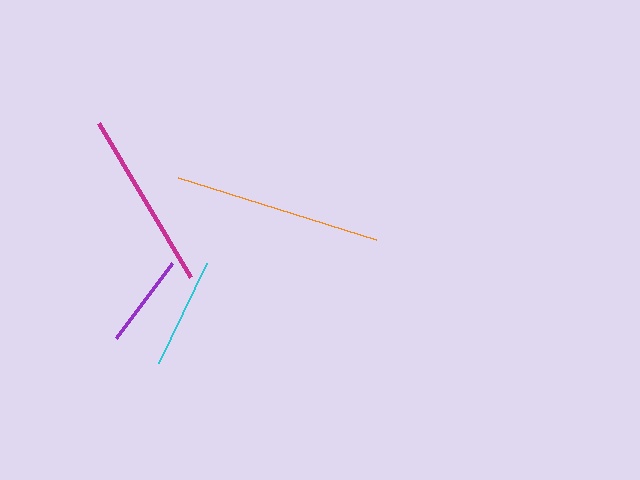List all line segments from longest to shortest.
From longest to shortest: orange, magenta, cyan, purple.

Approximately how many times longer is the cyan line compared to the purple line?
The cyan line is approximately 1.2 times the length of the purple line.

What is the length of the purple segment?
The purple segment is approximately 94 pixels long.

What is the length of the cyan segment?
The cyan segment is approximately 111 pixels long.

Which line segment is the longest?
The orange line is the longest at approximately 207 pixels.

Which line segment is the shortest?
The purple line is the shortest at approximately 94 pixels.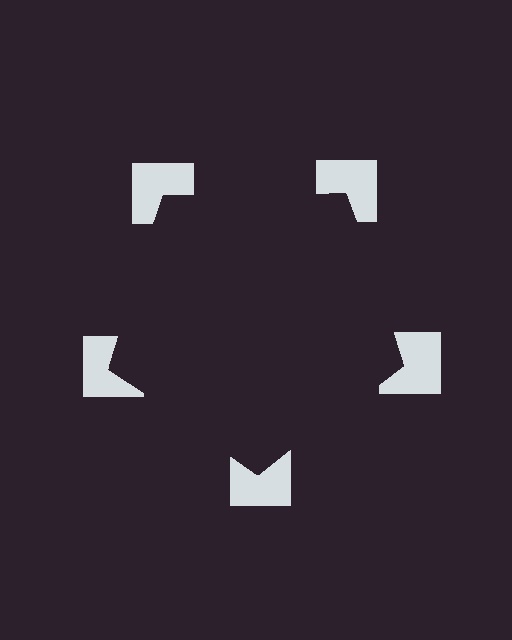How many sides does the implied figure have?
5 sides.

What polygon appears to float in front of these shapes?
An illusory pentagon — its edges are inferred from the aligned wedge cuts in the notched squares, not physically drawn.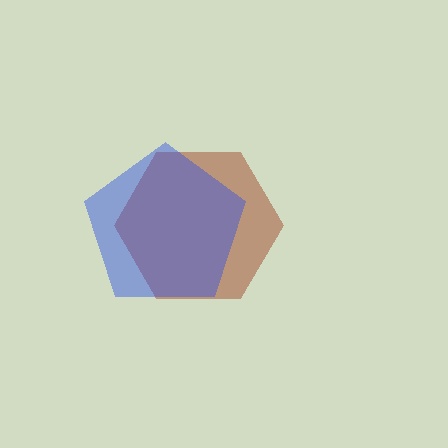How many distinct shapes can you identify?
There are 2 distinct shapes: a brown hexagon, a blue pentagon.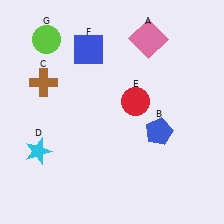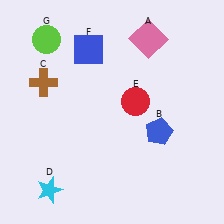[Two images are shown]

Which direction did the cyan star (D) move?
The cyan star (D) moved down.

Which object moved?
The cyan star (D) moved down.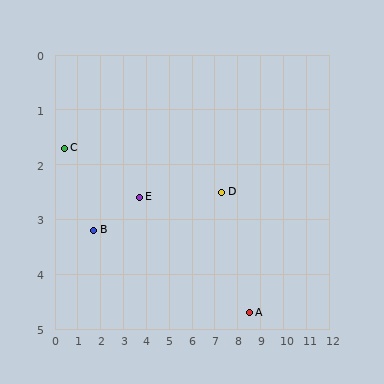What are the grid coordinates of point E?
Point E is at approximately (3.7, 2.6).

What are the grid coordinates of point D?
Point D is at approximately (7.3, 2.5).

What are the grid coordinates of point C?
Point C is at approximately (0.4, 1.7).